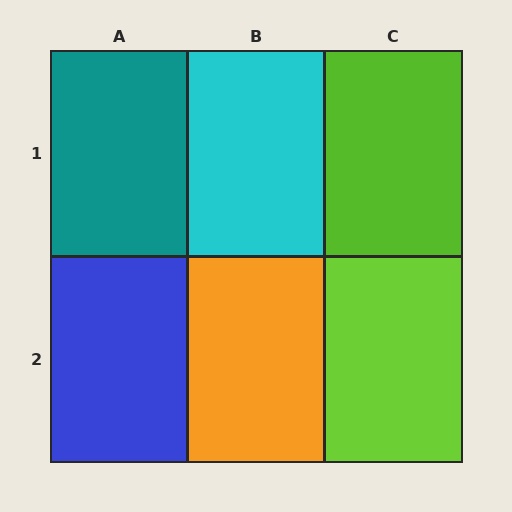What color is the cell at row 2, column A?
Blue.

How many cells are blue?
1 cell is blue.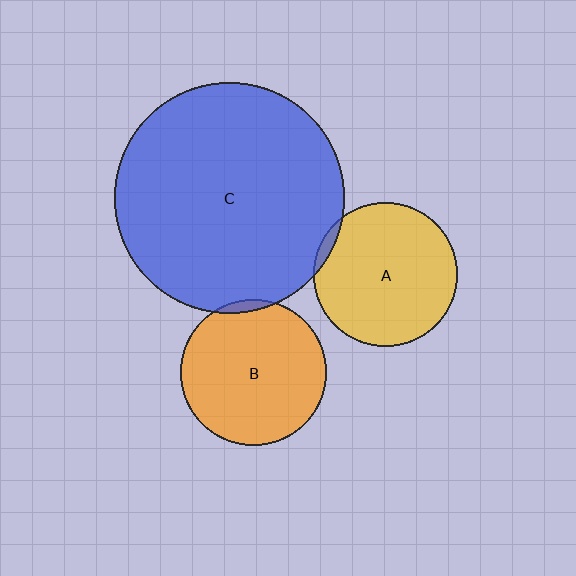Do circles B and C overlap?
Yes.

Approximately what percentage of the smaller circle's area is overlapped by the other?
Approximately 5%.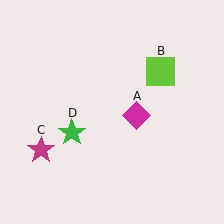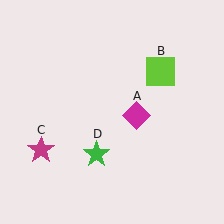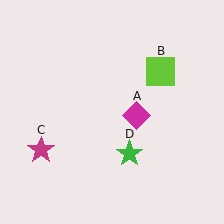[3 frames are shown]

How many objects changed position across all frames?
1 object changed position: green star (object D).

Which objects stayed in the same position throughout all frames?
Magenta diamond (object A) and lime square (object B) and magenta star (object C) remained stationary.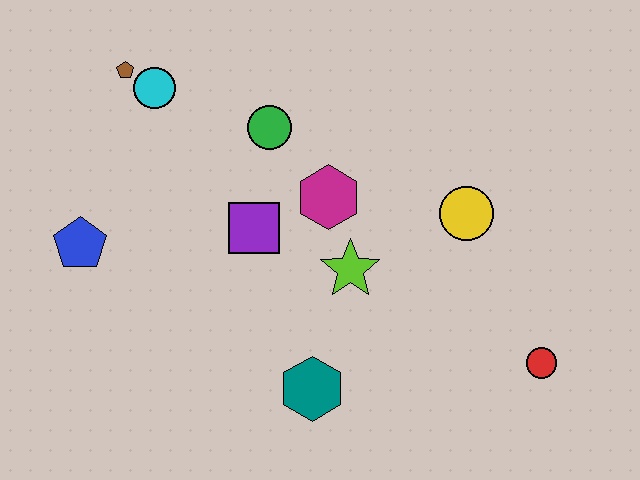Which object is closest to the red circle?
The yellow circle is closest to the red circle.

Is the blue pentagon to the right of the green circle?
No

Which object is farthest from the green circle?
The red circle is farthest from the green circle.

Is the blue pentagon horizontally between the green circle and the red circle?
No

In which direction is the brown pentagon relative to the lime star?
The brown pentagon is to the left of the lime star.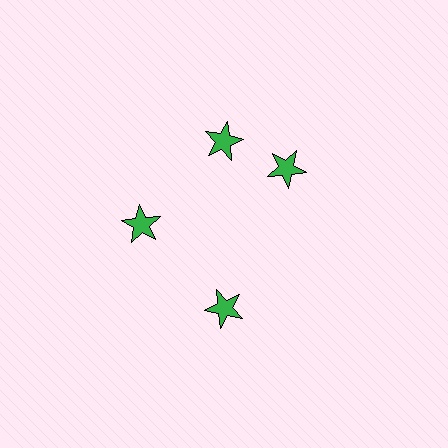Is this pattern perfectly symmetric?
No. The 4 green stars are arranged in a ring, but one element near the 3 o'clock position is rotated out of alignment along the ring, breaking the 4-fold rotational symmetry.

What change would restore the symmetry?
The symmetry would be restored by rotating it back into even spacing with its neighbors so that all 4 stars sit at equal angles and equal distance from the center.